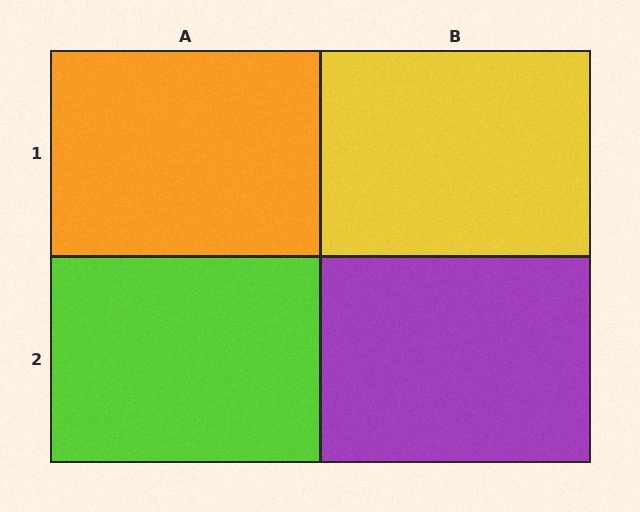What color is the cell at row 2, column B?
Purple.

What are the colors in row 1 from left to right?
Orange, yellow.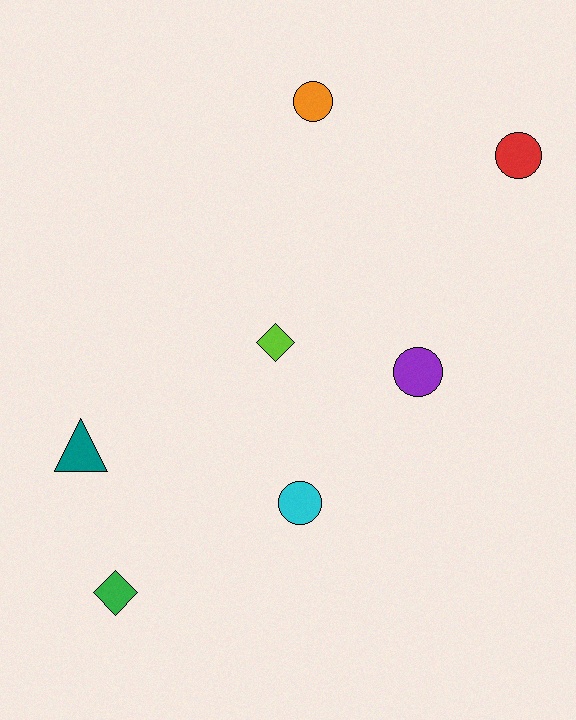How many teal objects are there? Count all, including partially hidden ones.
There is 1 teal object.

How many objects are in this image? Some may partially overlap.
There are 7 objects.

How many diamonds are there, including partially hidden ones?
There are 2 diamonds.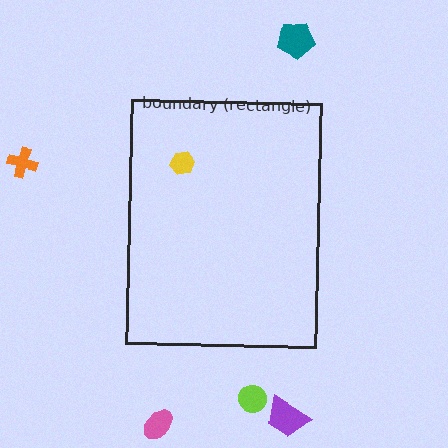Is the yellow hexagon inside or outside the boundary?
Inside.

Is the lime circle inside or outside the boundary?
Outside.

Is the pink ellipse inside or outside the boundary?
Outside.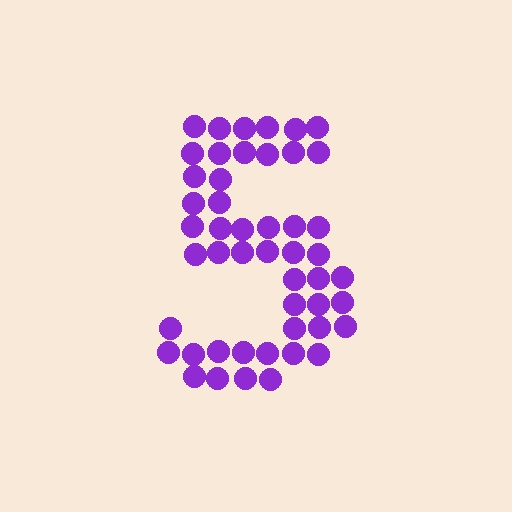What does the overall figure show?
The overall figure shows the digit 5.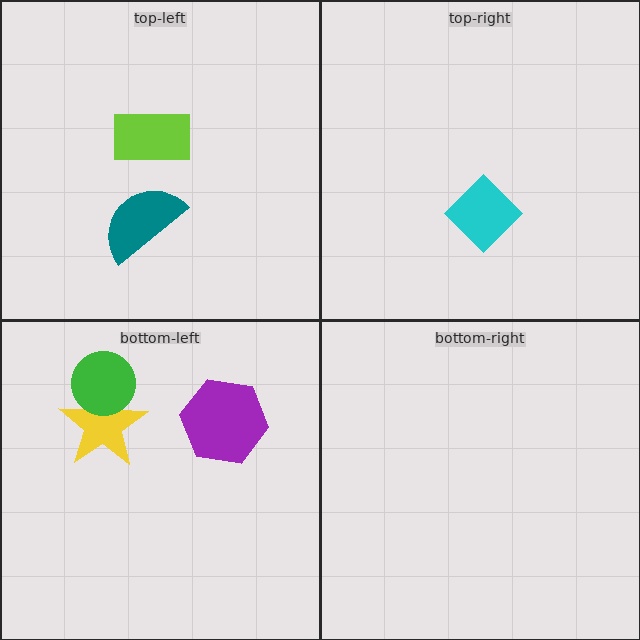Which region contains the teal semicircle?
The top-left region.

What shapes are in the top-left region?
The teal semicircle, the lime rectangle.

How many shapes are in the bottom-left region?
3.